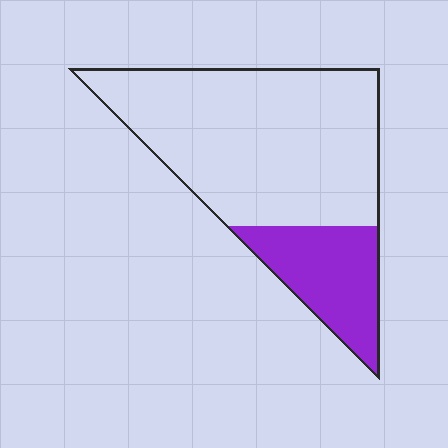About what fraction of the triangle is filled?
About one quarter (1/4).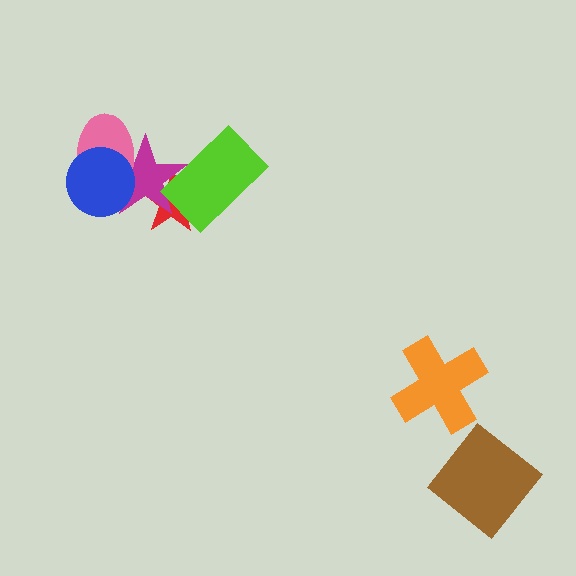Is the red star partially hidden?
Yes, it is partially covered by another shape.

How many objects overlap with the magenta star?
4 objects overlap with the magenta star.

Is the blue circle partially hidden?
No, no other shape covers it.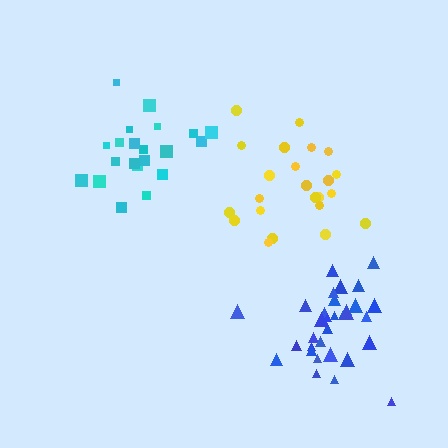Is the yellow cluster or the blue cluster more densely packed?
Blue.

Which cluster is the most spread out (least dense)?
Cyan.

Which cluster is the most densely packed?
Blue.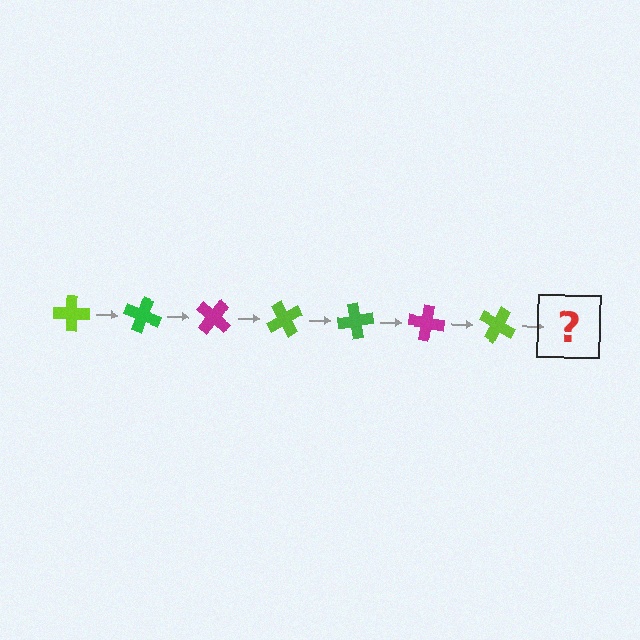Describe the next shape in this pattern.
It should be a green cross, rotated 140 degrees from the start.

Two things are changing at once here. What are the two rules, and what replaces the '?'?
The two rules are that it rotates 20 degrees each step and the color cycles through lime, green, and magenta. The '?' should be a green cross, rotated 140 degrees from the start.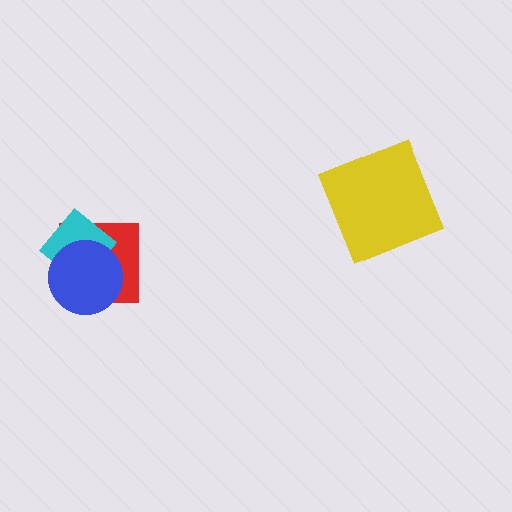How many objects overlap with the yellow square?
0 objects overlap with the yellow square.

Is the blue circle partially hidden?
No, no other shape covers it.